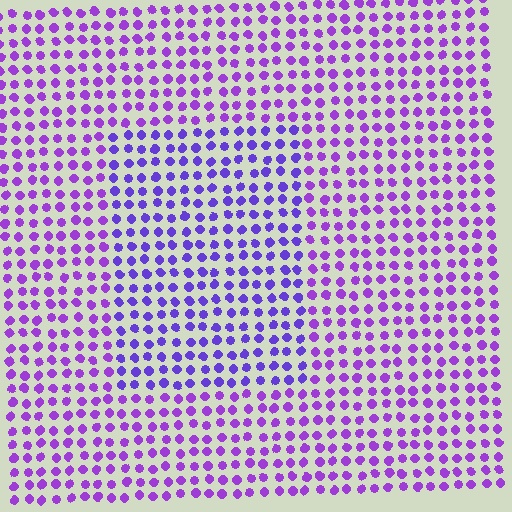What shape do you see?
I see a rectangle.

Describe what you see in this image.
The image is filled with small purple elements in a uniform arrangement. A rectangle-shaped region is visible where the elements are tinted to a slightly different hue, forming a subtle color boundary.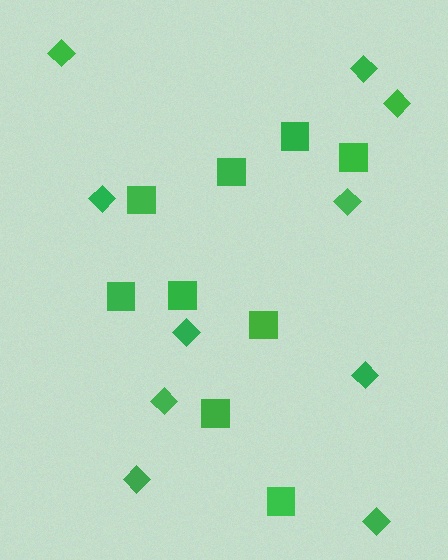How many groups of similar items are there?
There are 2 groups: one group of diamonds (10) and one group of squares (9).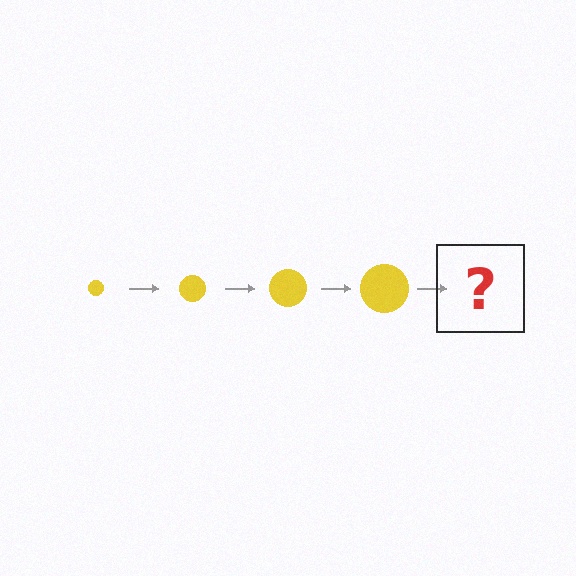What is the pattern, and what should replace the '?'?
The pattern is that the circle gets progressively larger each step. The '?' should be a yellow circle, larger than the previous one.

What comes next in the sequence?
The next element should be a yellow circle, larger than the previous one.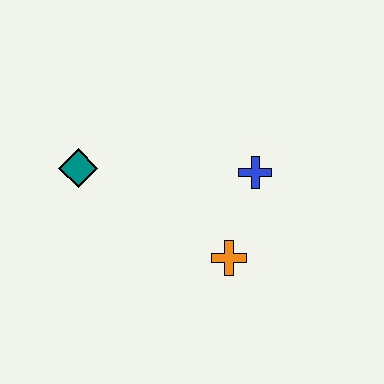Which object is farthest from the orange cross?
The teal diamond is farthest from the orange cross.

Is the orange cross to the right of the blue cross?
No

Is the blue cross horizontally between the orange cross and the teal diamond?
No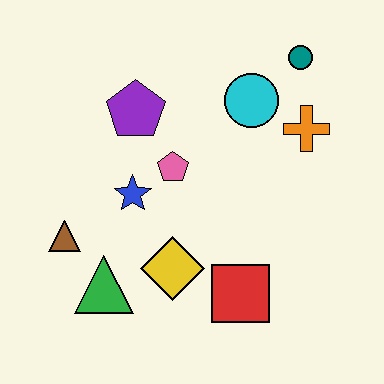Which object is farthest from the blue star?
The teal circle is farthest from the blue star.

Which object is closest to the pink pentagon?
The blue star is closest to the pink pentagon.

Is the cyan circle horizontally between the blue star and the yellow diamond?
No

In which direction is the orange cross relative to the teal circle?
The orange cross is below the teal circle.